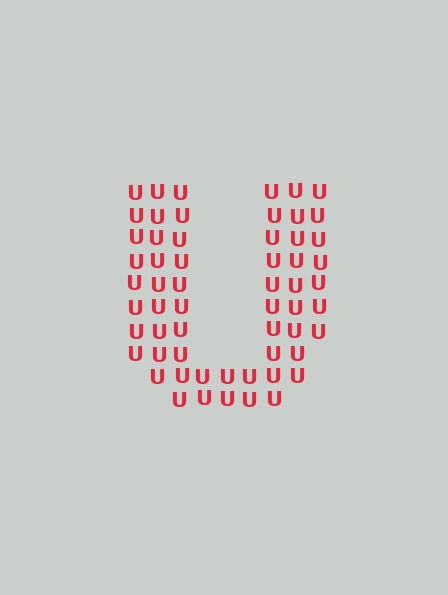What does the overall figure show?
The overall figure shows the letter U.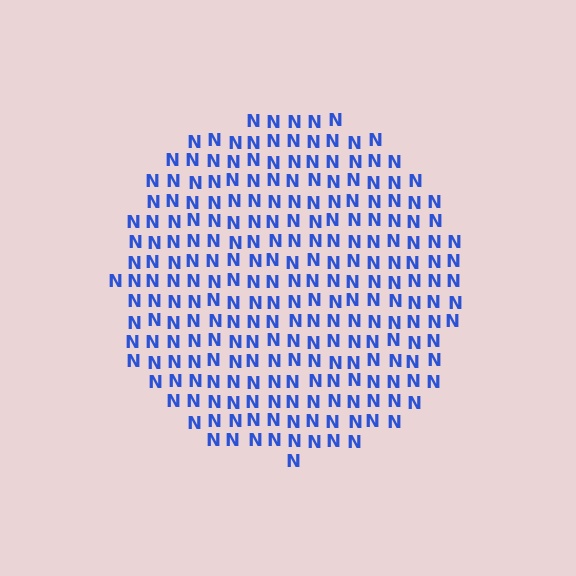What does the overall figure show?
The overall figure shows a circle.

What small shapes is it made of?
It is made of small letter N's.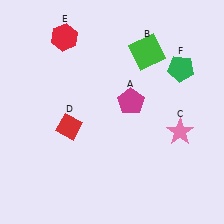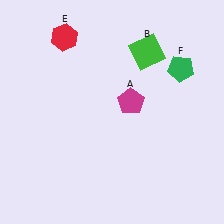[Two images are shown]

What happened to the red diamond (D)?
The red diamond (D) was removed in Image 2. It was in the bottom-left area of Image 1.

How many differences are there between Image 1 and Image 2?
There are 2 differences between the two images.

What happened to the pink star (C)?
The pink star (C) was removed in Image 2. It was in the bottom-right area of Image 1.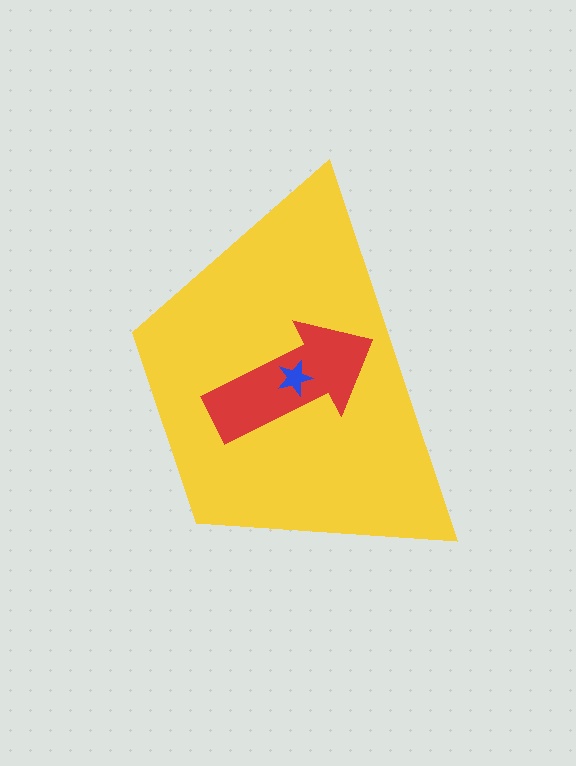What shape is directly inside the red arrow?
The blue star.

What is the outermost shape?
The yellow trapezoid.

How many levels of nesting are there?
3.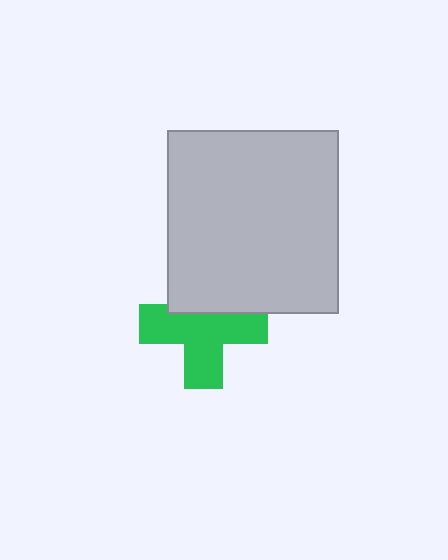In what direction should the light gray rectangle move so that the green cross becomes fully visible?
The light gray rectangle should move up. That is the shortest direction to clear the overlap and leave the green cross fully visible.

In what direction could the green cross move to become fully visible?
The green cross could move down. That would shift it out from behind the light gray rectangle entirely.